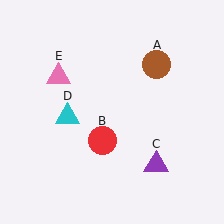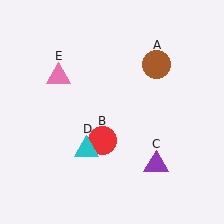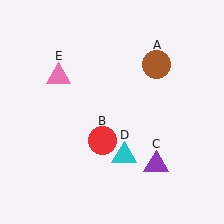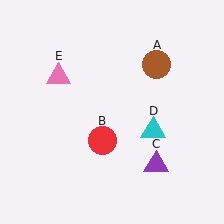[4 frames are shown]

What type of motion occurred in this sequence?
The cyan triangle (object D) rotated counterclockwise around the center of the scene.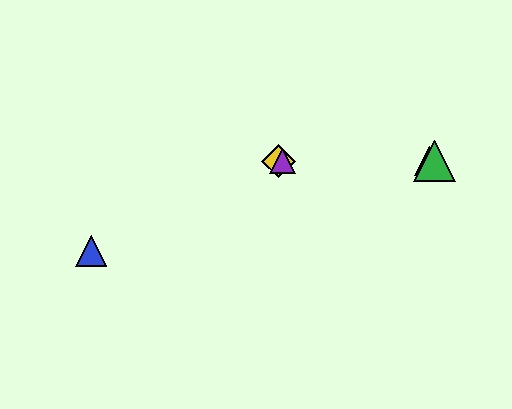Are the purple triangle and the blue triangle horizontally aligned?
No, the purple triangle is at y≈161 and the blue triangle is at y≈251.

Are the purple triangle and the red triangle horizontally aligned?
Yes, both are at y≈161.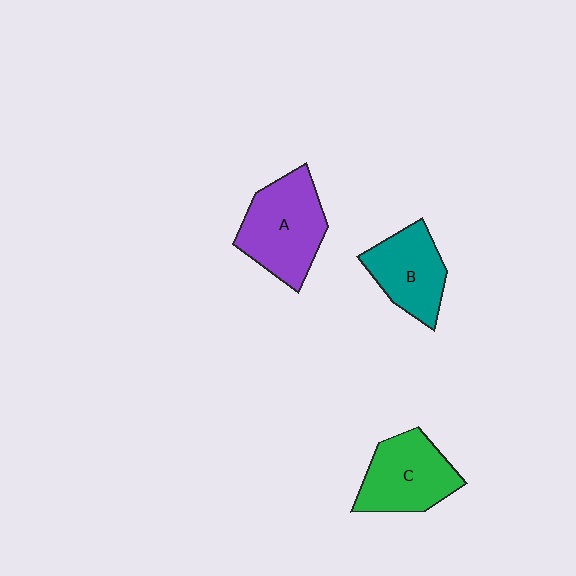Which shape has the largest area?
Shape A (purple).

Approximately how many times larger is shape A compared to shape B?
Approximately 1.3 times.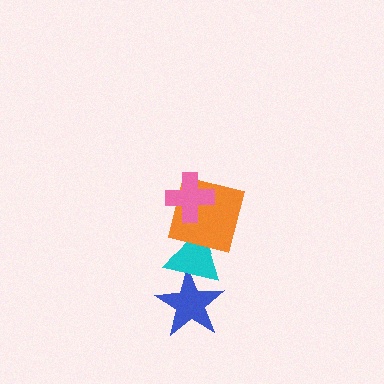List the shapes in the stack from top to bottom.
From top to bottom: the pink cross, the orange square, the cyan triangle, the blue star.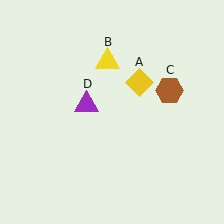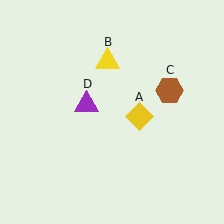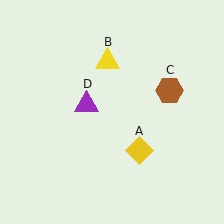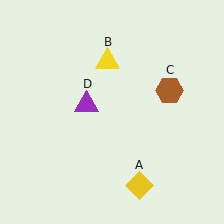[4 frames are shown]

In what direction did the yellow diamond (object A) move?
The yellow diamond (object A) moved down.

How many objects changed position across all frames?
1 object changed position: yellow diamond (object A).